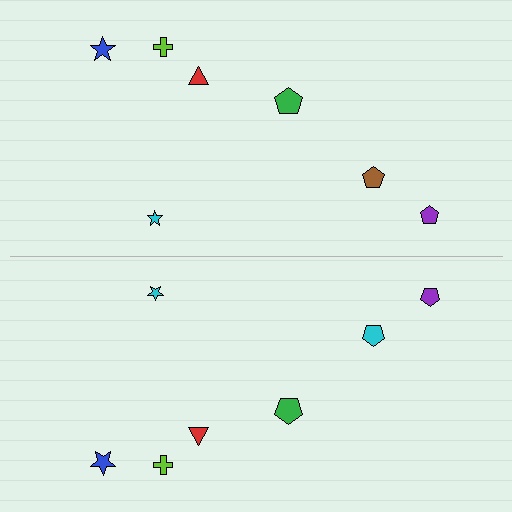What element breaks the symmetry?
The cyan pentagon on the bottom side breaks the symmetry — its mirror counterpart is brown.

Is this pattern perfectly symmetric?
No, the pattern is not perfectly symmetric. The cyan pentagon on the bottom side breaks the symmetry — its mirror counterpart is brown.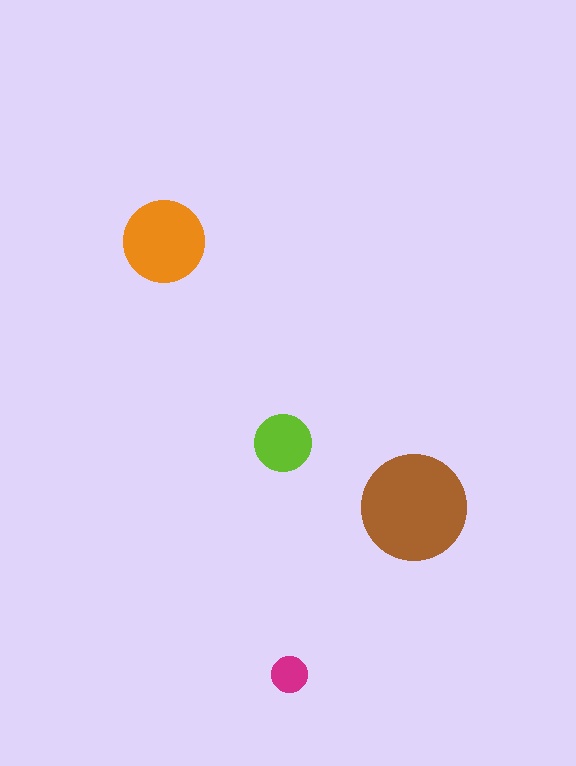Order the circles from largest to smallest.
the brown one, the orange one, the lime one, the magenta one.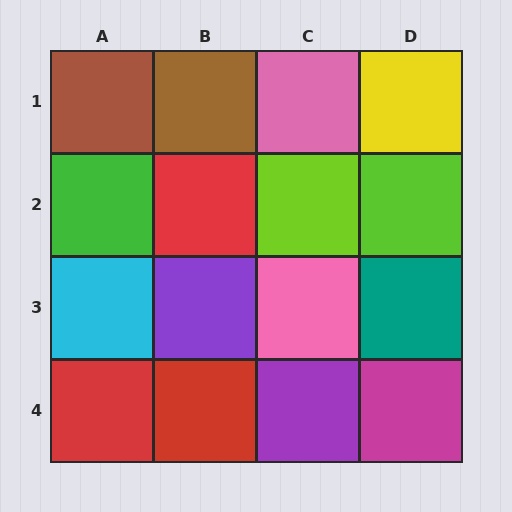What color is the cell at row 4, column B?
Red.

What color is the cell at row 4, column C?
Purple.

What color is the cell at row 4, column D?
Magenta.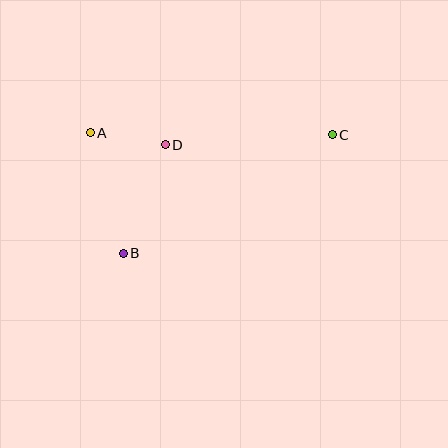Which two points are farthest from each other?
Points A and C are farthest from each other.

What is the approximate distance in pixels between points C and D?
The distance between C and D is approximately 167 pixels.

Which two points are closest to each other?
Points A and D are closest to each other.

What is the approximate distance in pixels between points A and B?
The distance between A and B is approximately 124 pixels.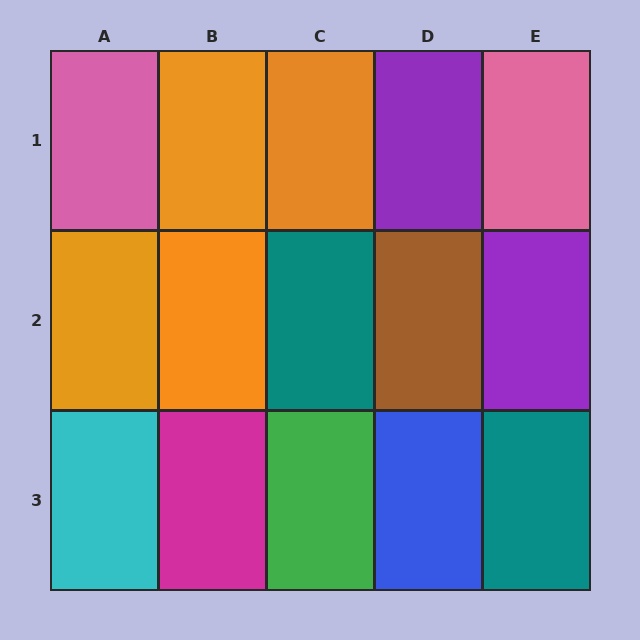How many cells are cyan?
1 cell is cyan.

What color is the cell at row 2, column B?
Orange.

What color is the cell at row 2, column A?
Orange.